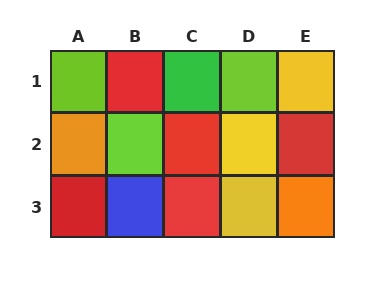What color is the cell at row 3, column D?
Yellow.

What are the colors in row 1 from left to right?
Lime, red, green, lime, yellow.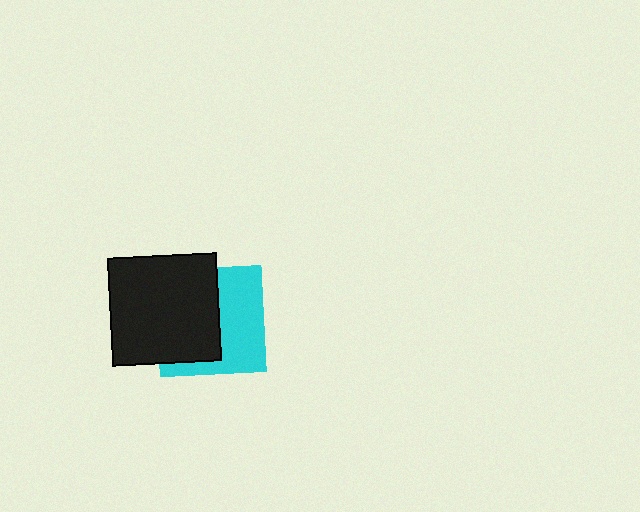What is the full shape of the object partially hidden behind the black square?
The partially hidden object is a cyan square.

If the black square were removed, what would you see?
You would see the complete cyan square.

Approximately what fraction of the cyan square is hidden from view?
Roughly 52% of the cyan square is hidden behind the black square.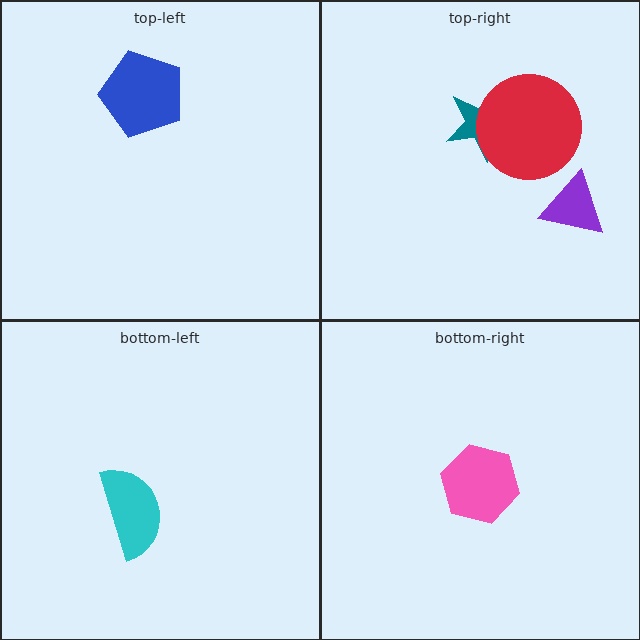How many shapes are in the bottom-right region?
1.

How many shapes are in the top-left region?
1.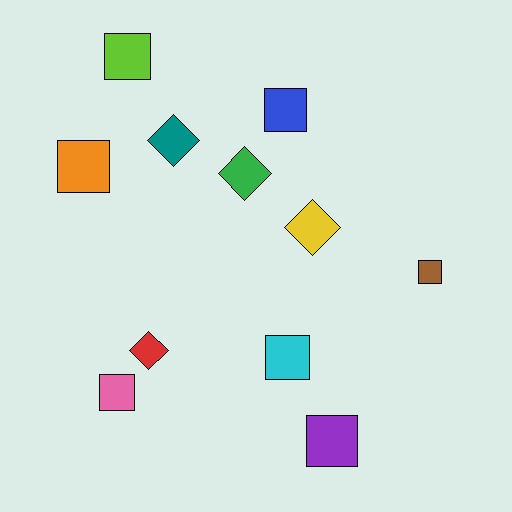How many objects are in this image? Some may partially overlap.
There are 11 objects.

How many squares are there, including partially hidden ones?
There are 7 squares.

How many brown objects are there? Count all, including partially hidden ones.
There is 1 brown object.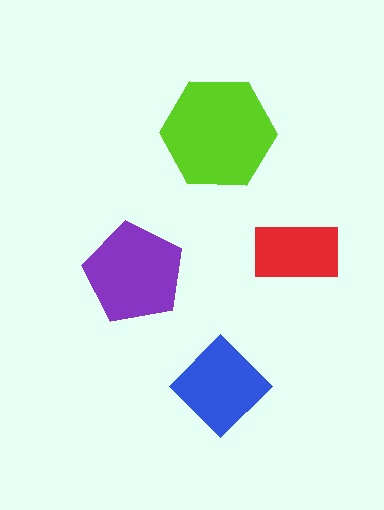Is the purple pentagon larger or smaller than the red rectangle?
Larger.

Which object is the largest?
The lime hexagon.